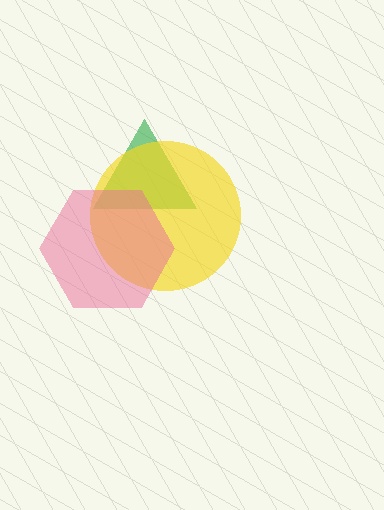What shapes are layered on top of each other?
The layered shapes are: a green triangle, a yellow circle, a pink hexagon.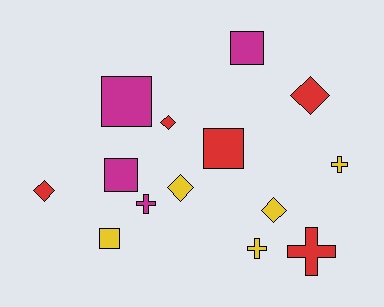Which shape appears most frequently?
Square, with 5 objects.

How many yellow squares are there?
There is 1 yellow square.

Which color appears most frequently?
Red, with 5 objects.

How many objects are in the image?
There are 14 objects.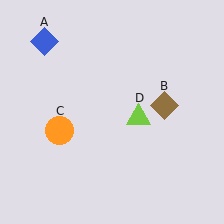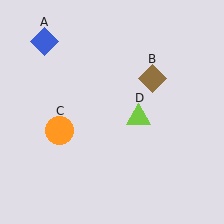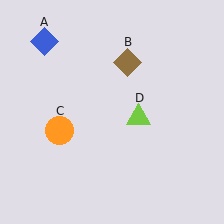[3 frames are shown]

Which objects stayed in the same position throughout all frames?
Blue diamond (object A) and orange circle (object C) and lime triangle (object D) remained stationary.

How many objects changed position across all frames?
1 object changed position: brown diamond (object B).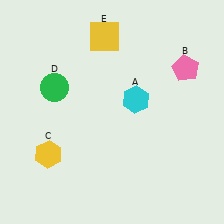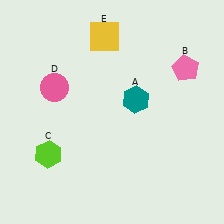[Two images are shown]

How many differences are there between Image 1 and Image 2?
There are 3 differences between the two images.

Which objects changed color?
A changed from cyan to teal. C changed from yellow to lime. D changed from green to pink.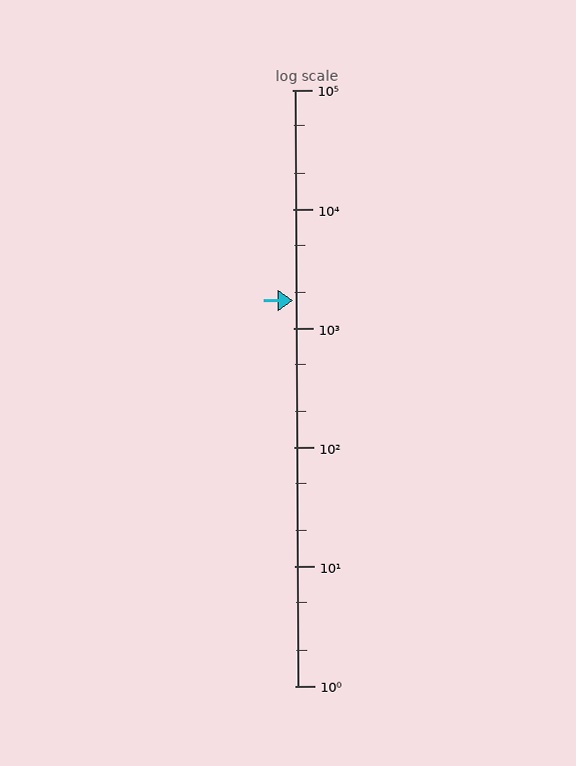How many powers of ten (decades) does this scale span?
The scale spans 5 decades, from 1 to 100000.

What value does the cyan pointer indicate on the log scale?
The pointer indicates approximately 1700.